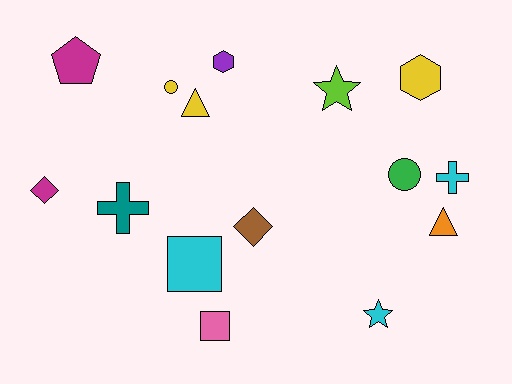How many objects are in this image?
There are 15 objects.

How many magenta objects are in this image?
There are 2 magenta objects.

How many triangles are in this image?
There are 2 triangles.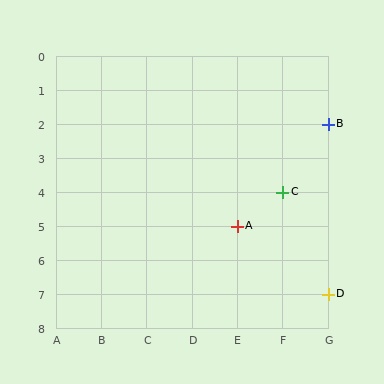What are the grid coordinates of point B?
Point B is at grid coordinates (G, 2).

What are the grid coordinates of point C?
Point C is at grid coordinates (F, 4).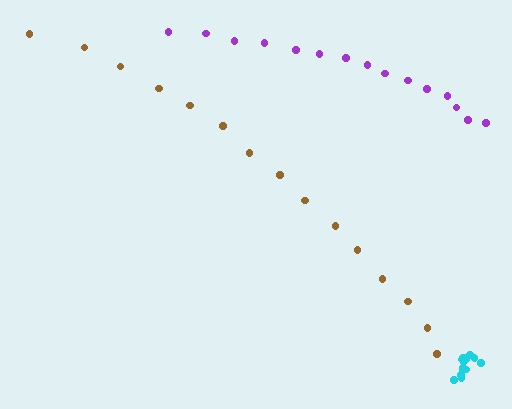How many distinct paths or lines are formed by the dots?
There are 3 distinct paths.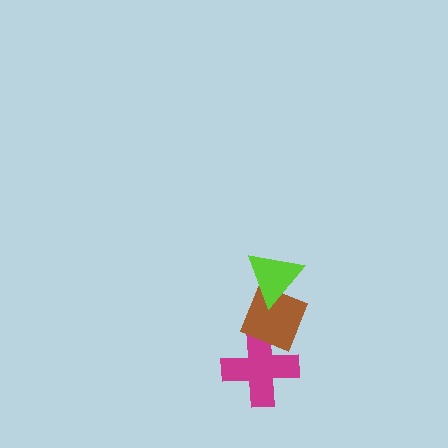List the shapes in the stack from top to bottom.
From top to bottom: the lime triangle, the brown diamond, the magenta cross.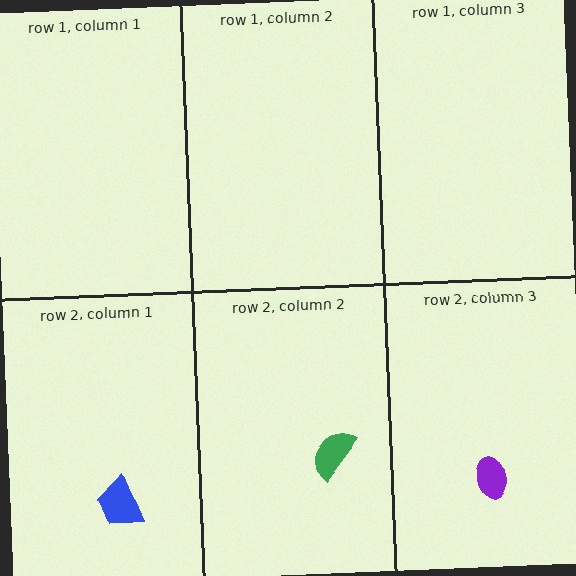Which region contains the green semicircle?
The row 2, column 2 region.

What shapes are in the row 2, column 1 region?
The blue trapezoid.